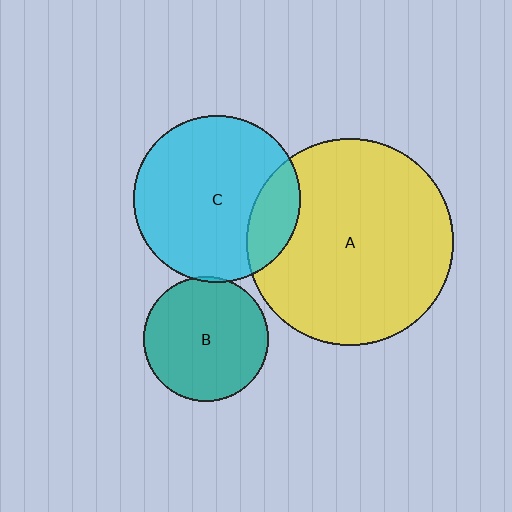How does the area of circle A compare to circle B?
Approximately 2.7 times.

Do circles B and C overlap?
Yes.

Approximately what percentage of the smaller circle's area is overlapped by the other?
Approximately 5%.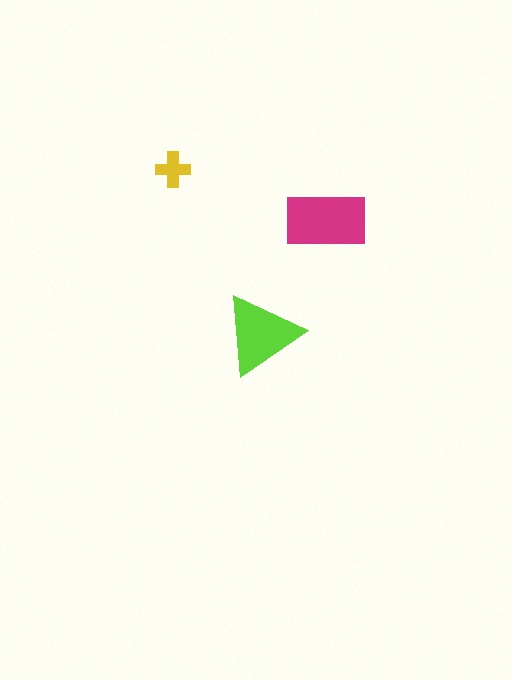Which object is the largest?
The magenta rectangle.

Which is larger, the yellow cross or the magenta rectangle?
The magenta rectangle.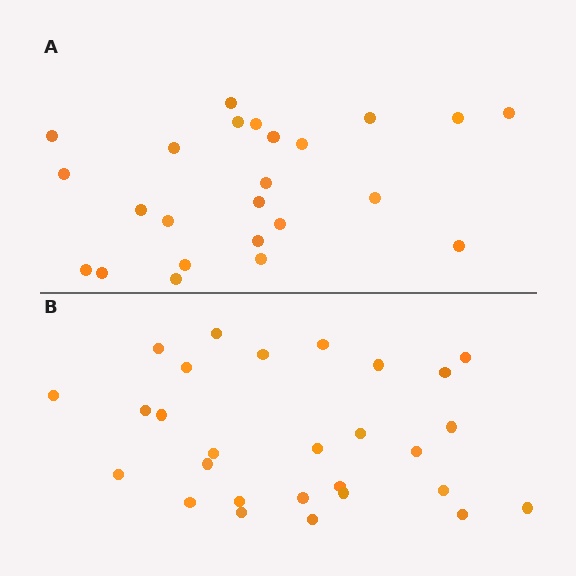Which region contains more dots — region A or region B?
Region B (the bottom region) has more dots.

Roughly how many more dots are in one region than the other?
Region B has about 4 more dots than region A.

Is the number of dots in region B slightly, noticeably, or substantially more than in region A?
Region B has only slightly more — the two regions are fairly close. The ratio is roughly 1.2 to 1.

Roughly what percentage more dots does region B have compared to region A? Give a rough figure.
About 15% more.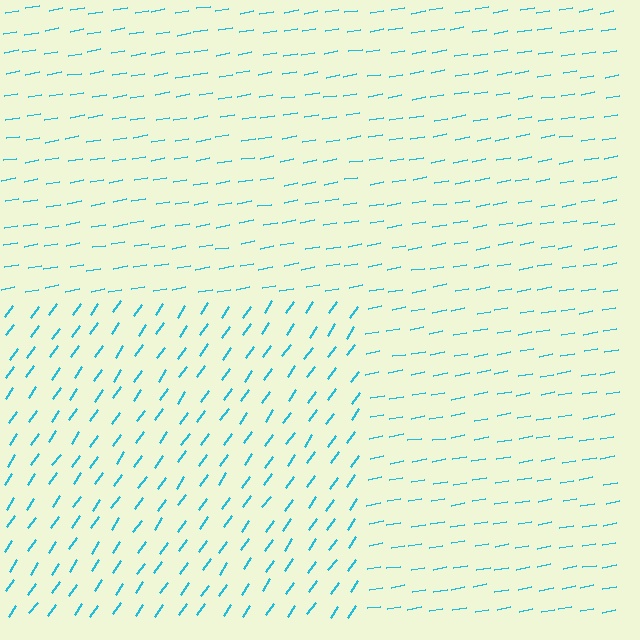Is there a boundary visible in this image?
Yes, there is a texture boundary formed by a change in line orientation.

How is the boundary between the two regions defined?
The boundary is defined purely by a change in line orientation (approximately 45 degrees difference). All lines are the same color and thickness.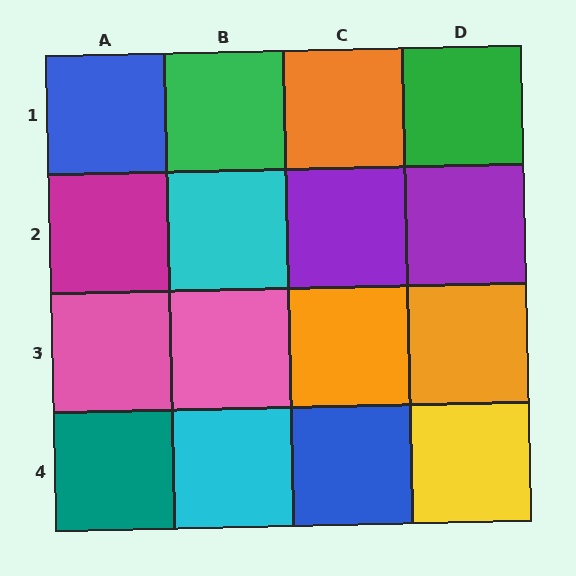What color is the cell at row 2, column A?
Magenta.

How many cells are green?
2 cells are green.